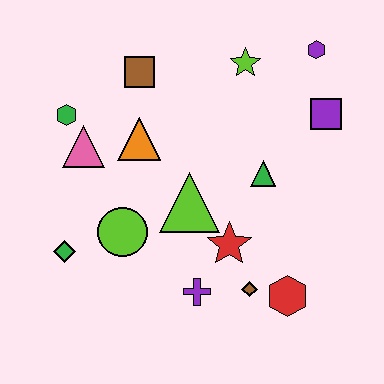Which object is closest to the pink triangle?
The green hexagon is closest to the pink triangle.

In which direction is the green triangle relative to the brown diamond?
The green triangle is above the brown diamond.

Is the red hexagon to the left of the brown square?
No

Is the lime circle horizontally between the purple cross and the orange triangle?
No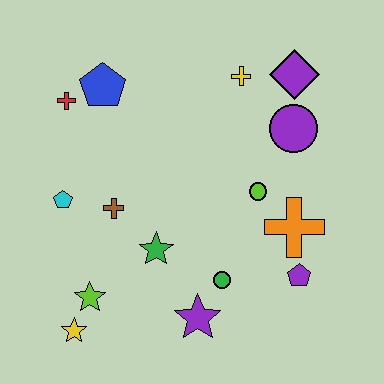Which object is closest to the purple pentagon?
The orange cross is closest to the purple pentagon.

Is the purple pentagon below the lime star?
No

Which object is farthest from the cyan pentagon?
The purple diamond is farthest from the cyan pentagon.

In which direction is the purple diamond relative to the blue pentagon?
The purple diamond is to the right of the blue pentagon.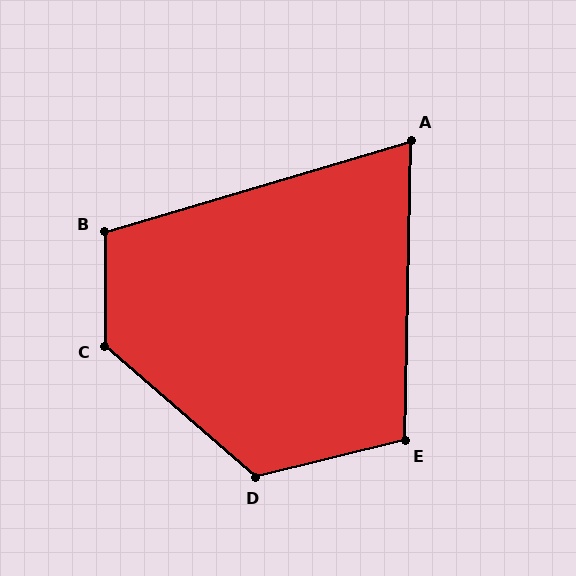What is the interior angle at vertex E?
Approximately 105 degrees (obtuse).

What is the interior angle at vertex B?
Approximately 106 degrees (obtuse).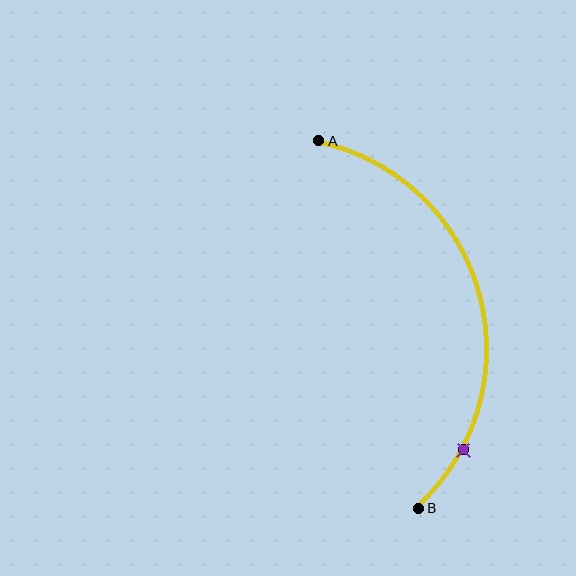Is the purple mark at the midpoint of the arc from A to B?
No. The purple mark lies on the arc but is closer to endpoint B. The arc midpoint would be at the point on the curve equidistant along the arc from both A and B.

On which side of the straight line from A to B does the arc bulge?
The arc bulges to the right of the straight line connecting A and B.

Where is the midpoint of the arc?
The arc midpoint is the point on the curve farthest from the straight line joining A and B. It sits to the right of that line.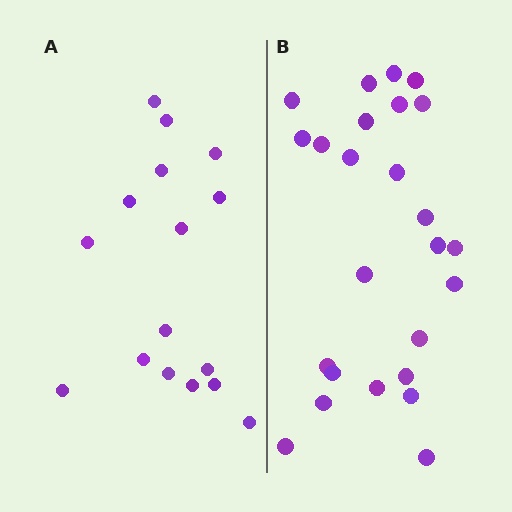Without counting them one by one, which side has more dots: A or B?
Region B (the right region) has more dots.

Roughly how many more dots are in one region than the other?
Region B has roughly 8 or so more dots than region A.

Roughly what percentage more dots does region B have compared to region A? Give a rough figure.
About 55% more.